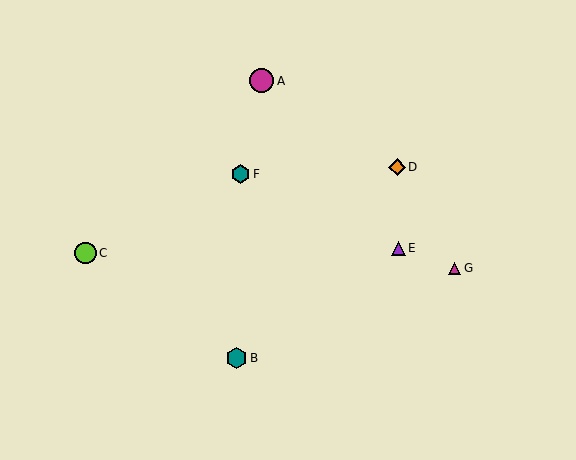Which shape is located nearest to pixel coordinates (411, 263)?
The purple triangle (labeled E) at (398, 248) is nearest to that location.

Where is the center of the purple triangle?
The center of the purple triangle is at (398, 248).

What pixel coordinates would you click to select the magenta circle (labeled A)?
Click at (262, 81) to select the magenta circle A.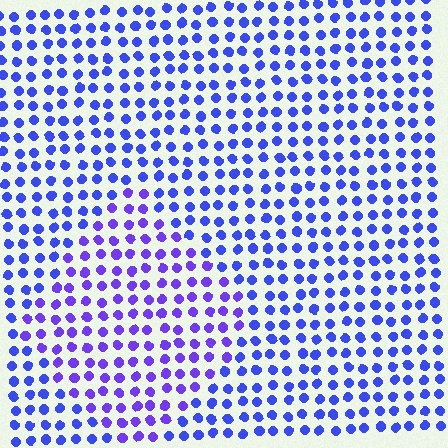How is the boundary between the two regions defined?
The boundary is defined purely by a slight shift in hue (about 24 degrees). Spacing, size, and orientation are identical on both sides.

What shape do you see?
I see a diamond.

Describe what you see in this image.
The image is filled with small blue elements in a uniform arrangement. A diamond-shaped region is visible where the elements are tinted to a slightly different hue, forming a subtle color boundary.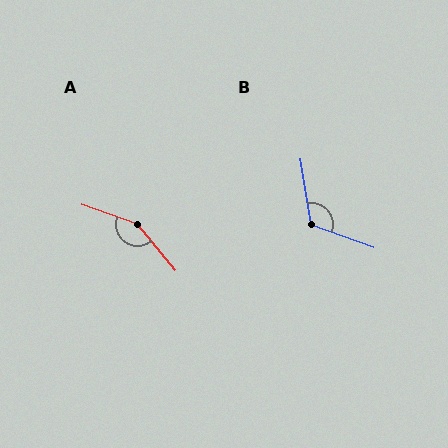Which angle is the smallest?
B, at approximately 119 degrees.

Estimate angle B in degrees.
Approximately 119 degrees.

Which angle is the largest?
A, at approximately 148 degrees.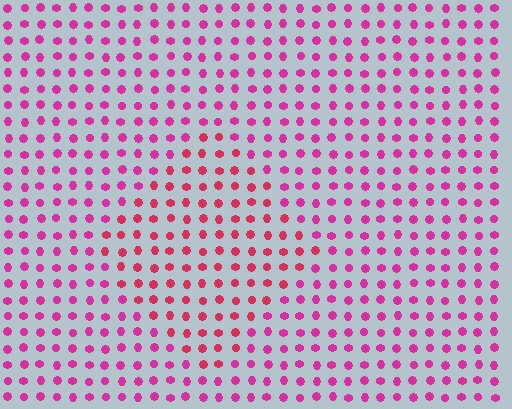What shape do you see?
I see a diamond.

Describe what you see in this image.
The image is filled with small magenta elements in a uniform arrangement. A diamond-shaped region is visible where the elements are tinted to a slightly different hue, forming a subtle color boundary.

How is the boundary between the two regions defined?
The boundary is defined purely by a slight shift in hue (about 26 degrees). Spacing, size, and orientation are identical on both sides.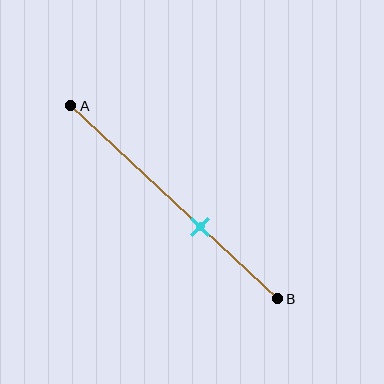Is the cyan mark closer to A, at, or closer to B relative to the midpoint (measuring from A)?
The cyan mark is closer to point B than the midpoint of segment AB.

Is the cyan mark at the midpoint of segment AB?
No, the mark is at about 65% from A, not at the 50% midpoint.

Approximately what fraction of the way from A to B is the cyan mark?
The cyan mark is approximately 65% of the way from A to B.